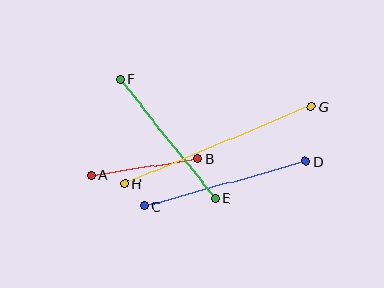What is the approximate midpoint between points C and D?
The midpoint is at approximately (225, 184) pixels.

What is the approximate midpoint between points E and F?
The midpoint is at approximately (168, 139) pixels.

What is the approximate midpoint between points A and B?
The midpoint is at approximately (144, 167) pixels.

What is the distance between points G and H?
The distance is approximately 202 pixels.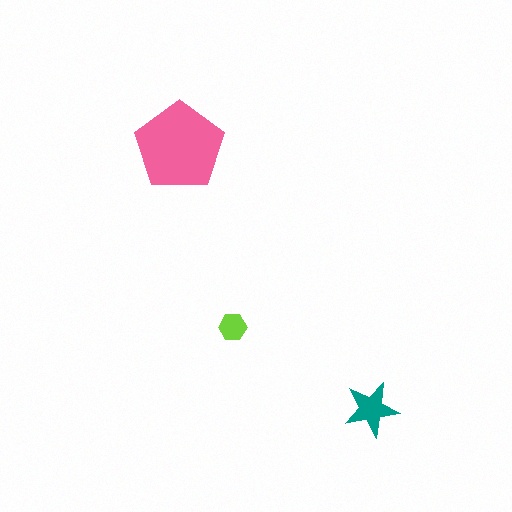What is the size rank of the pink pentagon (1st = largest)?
1st.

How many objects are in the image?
There are 3 objects in the image.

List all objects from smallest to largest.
The lime hexagon, the teal star, the pink pentagon.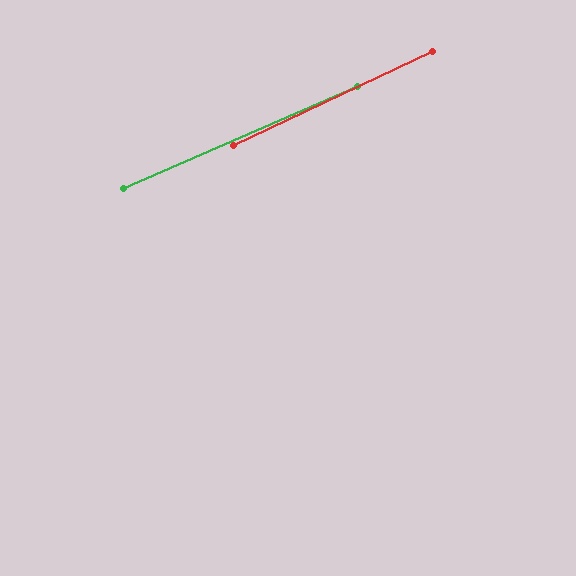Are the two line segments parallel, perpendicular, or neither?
Parallel — their directions differ by only 1.8°.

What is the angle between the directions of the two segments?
Approximately 2 degrees.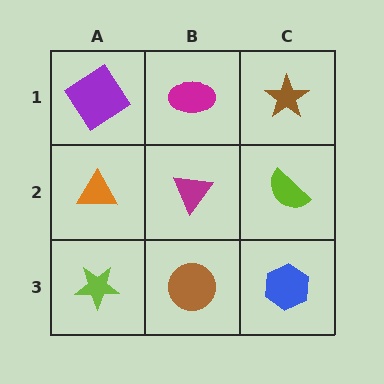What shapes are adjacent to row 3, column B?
A magenta triangle (row 2, column B), a lime star (row 3, column A), a blue hexagon (row 3, column C).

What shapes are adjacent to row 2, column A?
A purple diamond (row 1, column A), a lime star (row 3, column A), a magenta triangle (row 2, column B).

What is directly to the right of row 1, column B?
A brown star.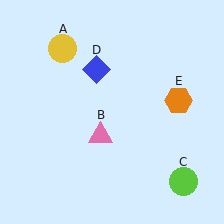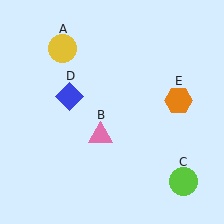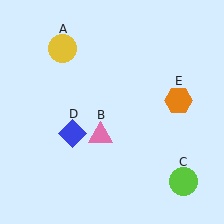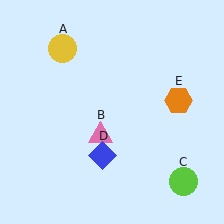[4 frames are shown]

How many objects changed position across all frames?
1 object changed position: blue diamond (object D).